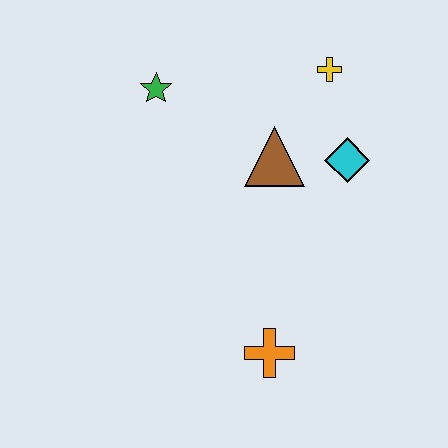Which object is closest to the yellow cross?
The cyan diamond is closest to the yellow cross.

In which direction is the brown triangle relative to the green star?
The brown triangle is to the right of the green star.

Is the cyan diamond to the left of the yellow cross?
No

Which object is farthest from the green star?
The orange cross is farthest from the green star.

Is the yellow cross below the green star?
No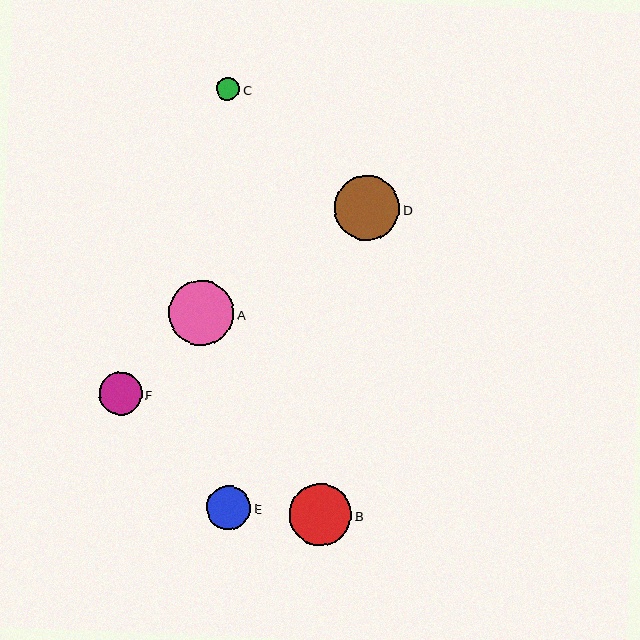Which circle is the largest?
Circle D is the largest with a size of approximately 65 pixels.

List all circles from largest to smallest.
From largest to smallest: D, A, B, E, F, C.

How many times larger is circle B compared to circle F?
Circle B is approximately 1.4 times the size of circle F.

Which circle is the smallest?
Circle C is the smallest with a size of approximately 23 pixels.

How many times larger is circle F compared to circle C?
Circle F is approximately 1.9 times the size of circle C.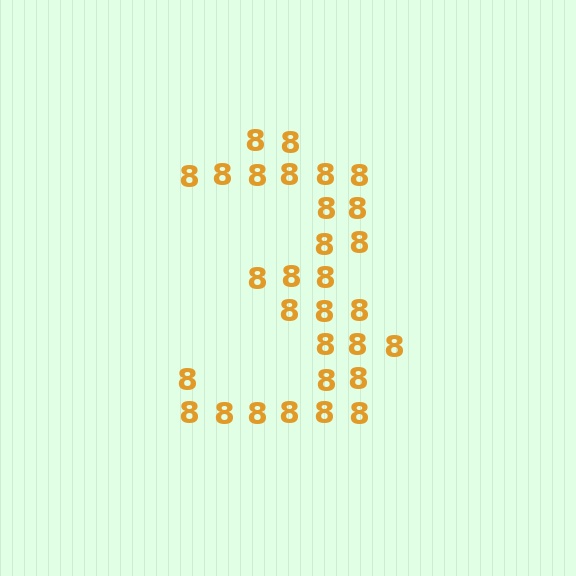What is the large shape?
The large shape is the digit 3.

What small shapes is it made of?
It is made of small digit 8's.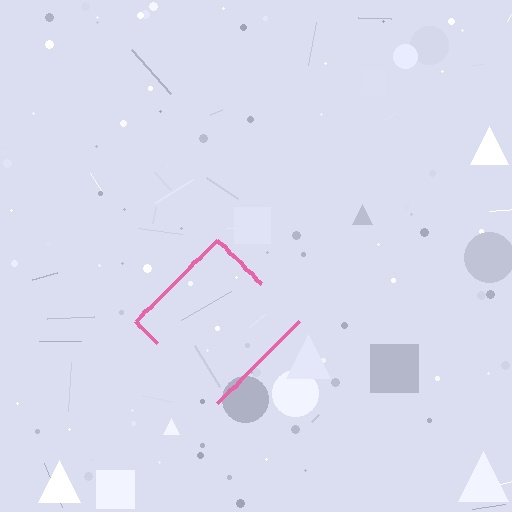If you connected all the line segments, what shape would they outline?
They would outline a diamond.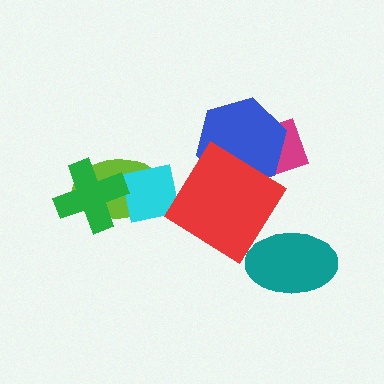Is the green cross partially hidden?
No, no other shape covers it.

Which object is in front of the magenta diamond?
The blue hexagon is in front of the magenta diamond.